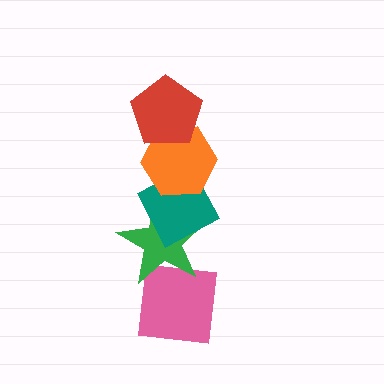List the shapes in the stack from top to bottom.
From top to bottom: the red pentagon, the orange hexagon, the teal diamond, the green star, the pink square.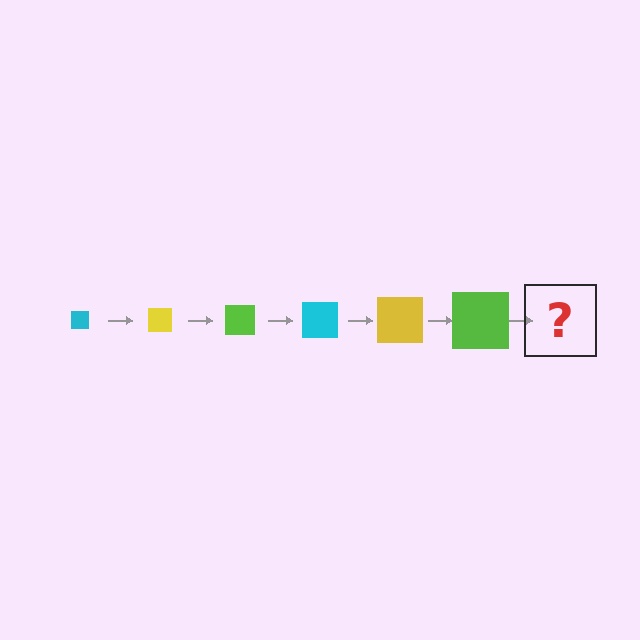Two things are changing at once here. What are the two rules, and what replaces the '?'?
The two rules are that the square grows larger each step and the color cycles through cyan, yellow, and lime. The '?' should be a cyan square, larger than the previous one.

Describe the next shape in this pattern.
It should be a cyan square, larger than the previous one.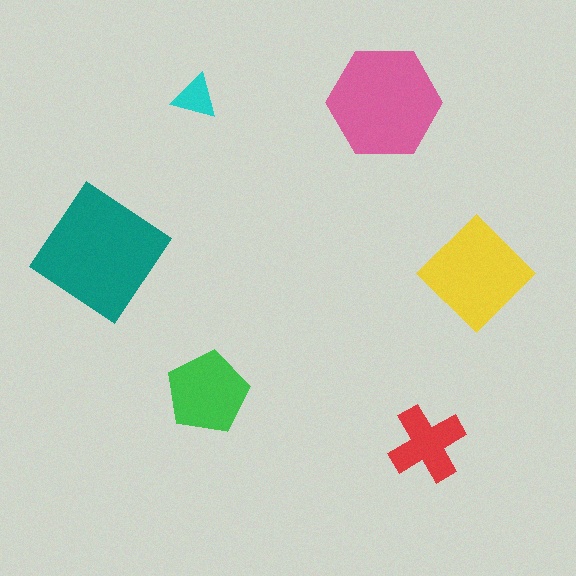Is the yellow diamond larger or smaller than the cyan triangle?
Larger.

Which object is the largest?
The teal diamond.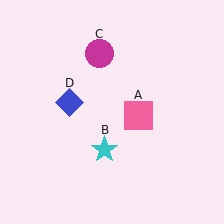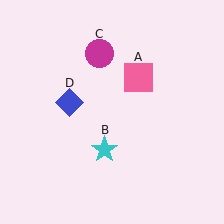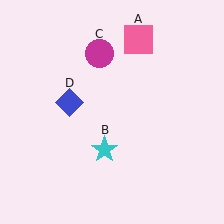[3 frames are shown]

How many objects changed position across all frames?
1 object changed position: pink square (object A).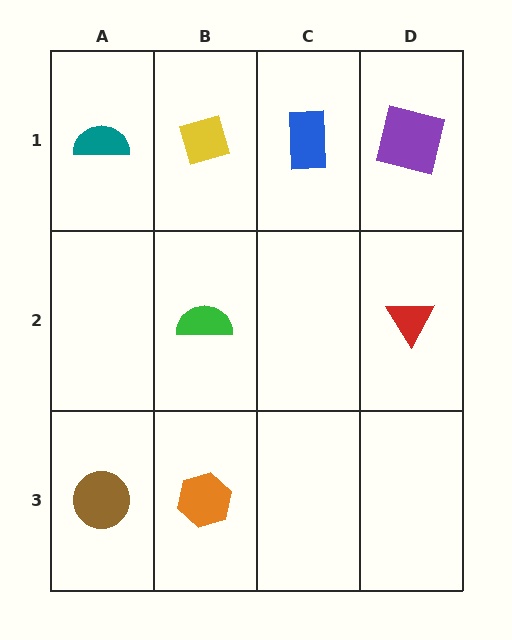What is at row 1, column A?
A teal semicircle.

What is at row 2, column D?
A red triangle.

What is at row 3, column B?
An orange hexagon.